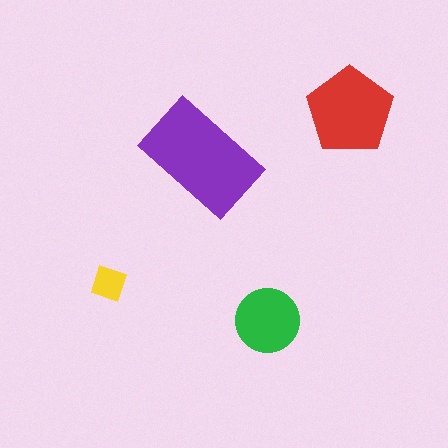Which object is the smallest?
The yellow diamond.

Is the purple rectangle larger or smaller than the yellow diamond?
Larger.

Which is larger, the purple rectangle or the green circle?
The purple rectangle.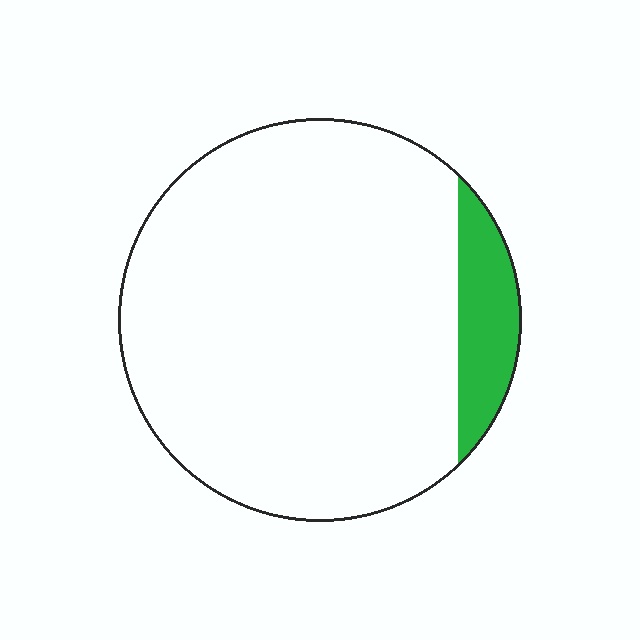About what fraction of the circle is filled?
About one tenth (1/10).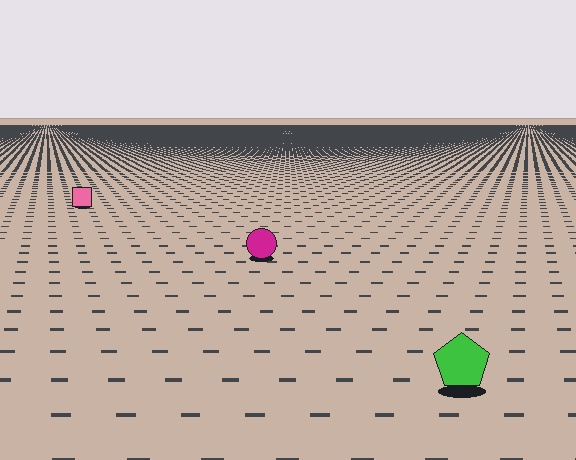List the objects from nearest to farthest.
From nearest to farthest: the green pentagon, the magenta circle, the pink square.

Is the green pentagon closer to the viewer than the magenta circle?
Yes. The green pentagon is closer — you can tell from the texture gradient: the ground texture is coarser near it.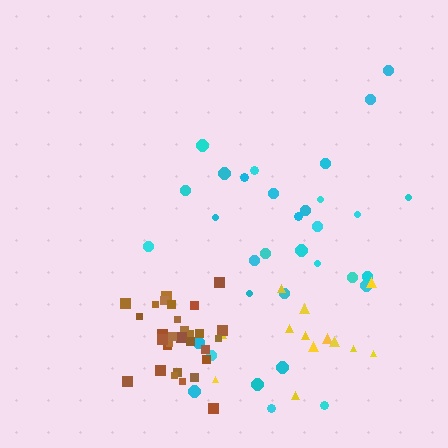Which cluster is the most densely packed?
Brown.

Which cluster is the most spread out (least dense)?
Cyan.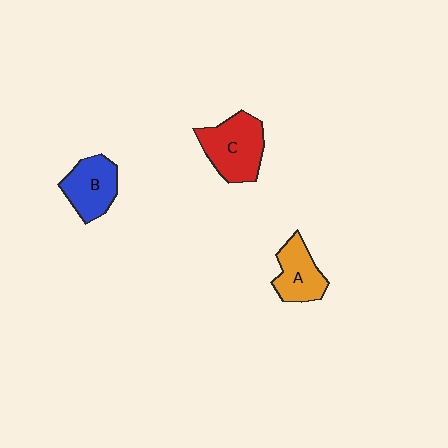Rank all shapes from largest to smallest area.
From largest to smallest: C (red), B (blue), A (orange).